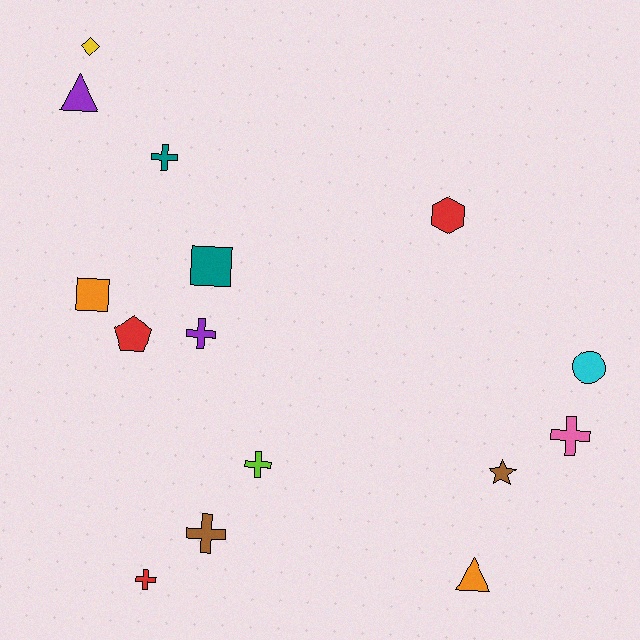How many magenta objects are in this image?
There are no magenta objects.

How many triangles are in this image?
There are 2 triangles.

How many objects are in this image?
There are 15 objects.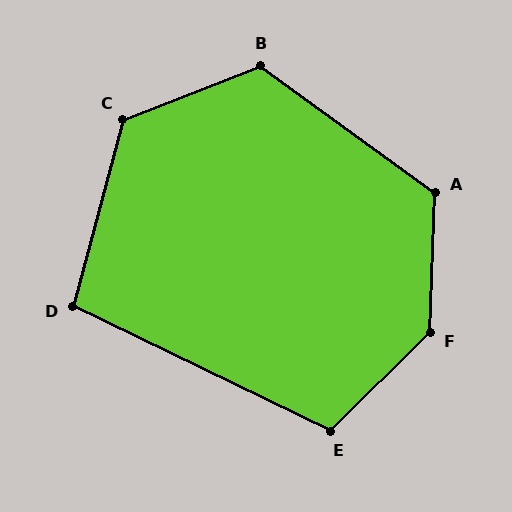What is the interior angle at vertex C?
Approximately 127 degrees (obtuse).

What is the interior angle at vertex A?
Approximately 124 degrees (obtuse).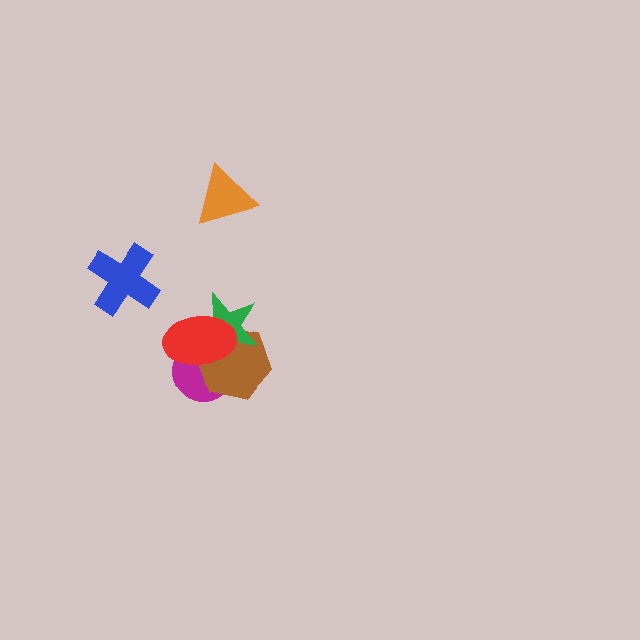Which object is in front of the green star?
The red ellipse is in front of the green star.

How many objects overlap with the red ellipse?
3 objects overlap with the red ellipse.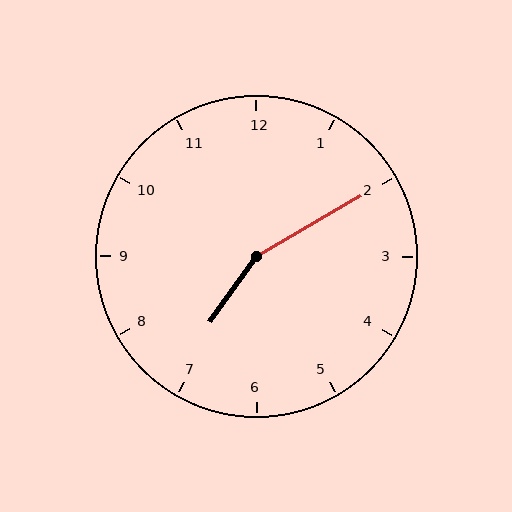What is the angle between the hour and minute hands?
Approximately 155 degrees.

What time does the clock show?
7:10.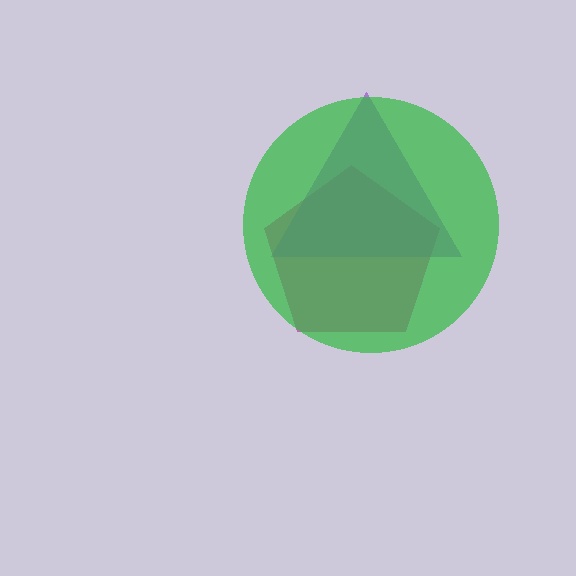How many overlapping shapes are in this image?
There are 3 overlapping shapes in the image.